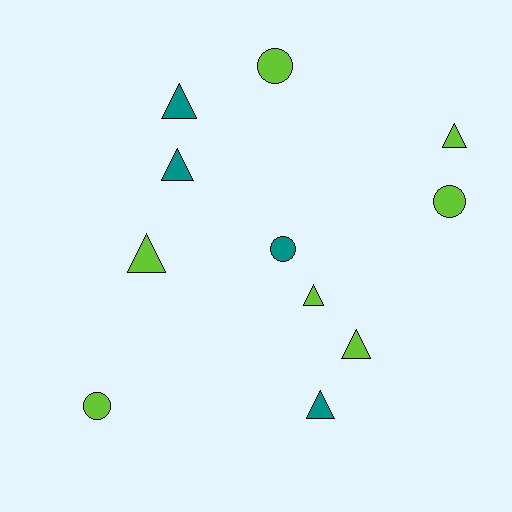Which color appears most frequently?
Lime, with 7 objects.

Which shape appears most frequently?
Triangle, with 7 objects.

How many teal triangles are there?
There are 3 teal triangles.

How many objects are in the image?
There are 11 objects.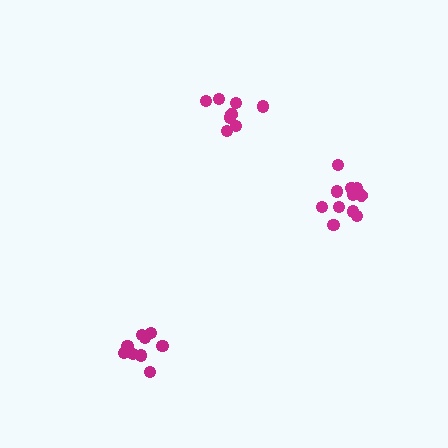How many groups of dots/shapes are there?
There are 3 groups.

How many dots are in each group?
Group 1: 9 dots, Group 2: 9 dots, Group 3: 11 dots (29 total).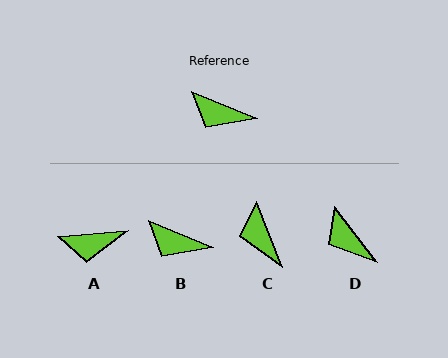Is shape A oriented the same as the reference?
No, it is off by about 27 degrees.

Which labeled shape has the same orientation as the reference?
B.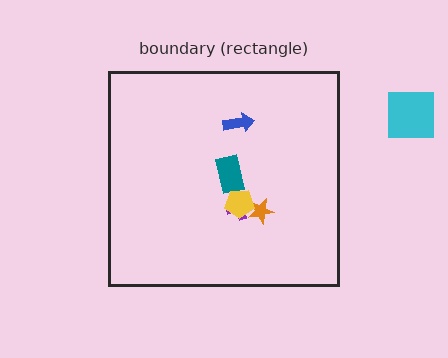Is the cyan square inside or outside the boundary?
Outside.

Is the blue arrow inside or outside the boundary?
Inside.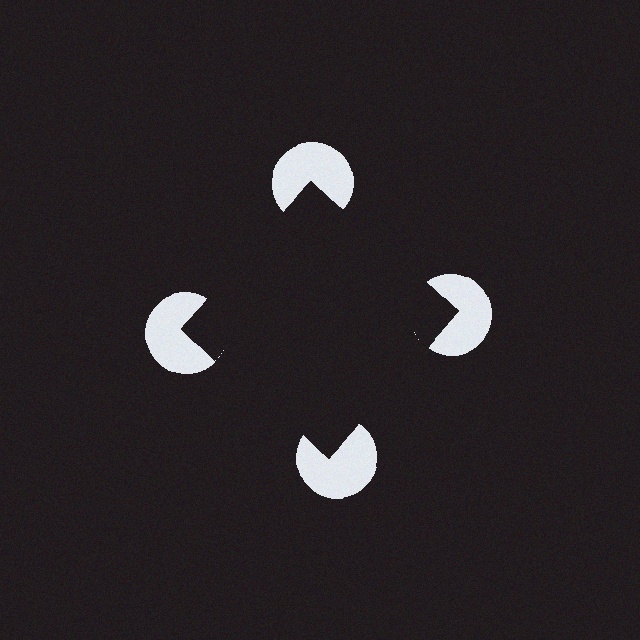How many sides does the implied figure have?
4 sides.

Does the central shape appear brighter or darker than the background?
It typically appears slightly darker than the background, even though no actual brightness change is drawn.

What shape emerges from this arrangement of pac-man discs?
An illusory square — its edges are inferred from the aligned wedge cuts in the pac-man discs, not physically drawn.